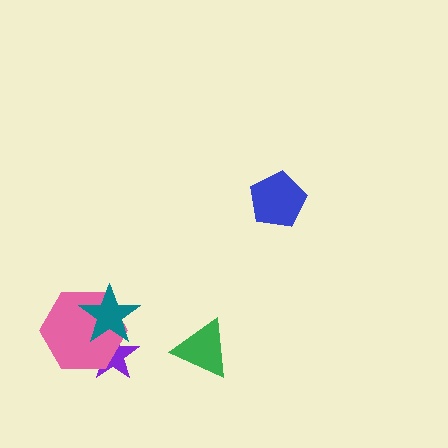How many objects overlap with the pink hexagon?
2 objects overlap with the pink hexagon.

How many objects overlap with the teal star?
2 objects overlap with the teal star.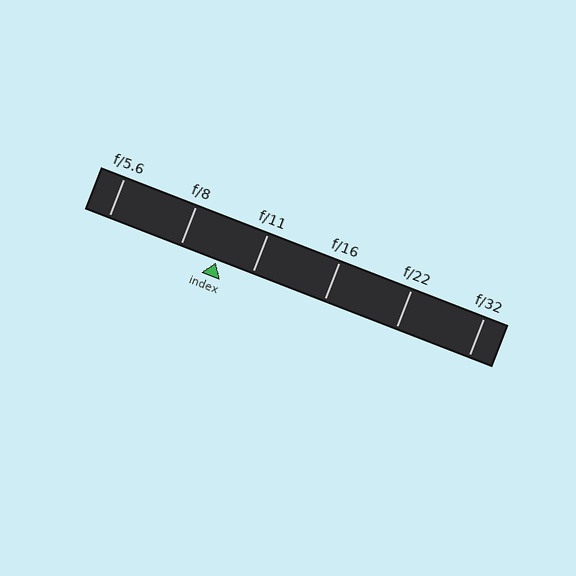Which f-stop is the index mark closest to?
The index mark is closest to f/11.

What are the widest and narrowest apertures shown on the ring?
The widest aperture shown is f/5.6 and the narrowest is f/32.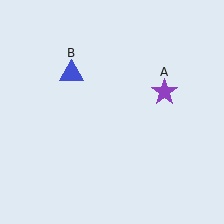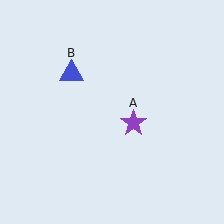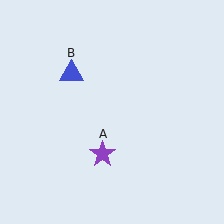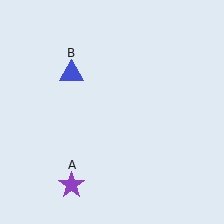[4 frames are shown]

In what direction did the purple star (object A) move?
The purple star (object A) moved down and to the left.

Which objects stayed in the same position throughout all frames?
Blue triangle (object B) remained stationary.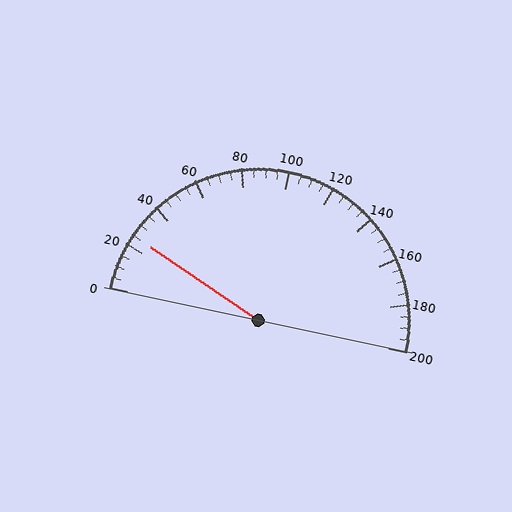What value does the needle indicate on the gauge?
The needle indicates approximately 25.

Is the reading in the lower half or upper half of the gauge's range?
The reading is in the lower half of the range (0 to 200).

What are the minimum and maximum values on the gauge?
The gauge ranges from 0 to 200.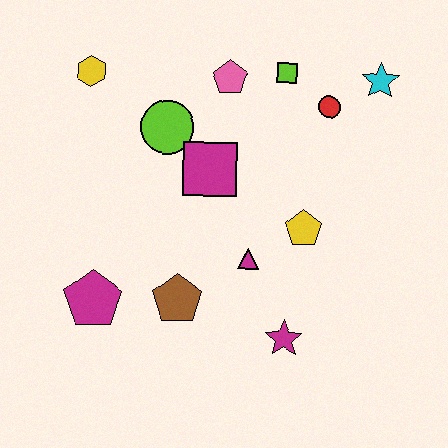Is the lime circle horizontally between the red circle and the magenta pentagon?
Yes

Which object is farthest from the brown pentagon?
The cyan star is farthest from the brown pentagon.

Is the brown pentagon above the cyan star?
No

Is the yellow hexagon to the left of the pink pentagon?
Yes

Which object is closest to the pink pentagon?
The lime square is closest to the pink pentagon.